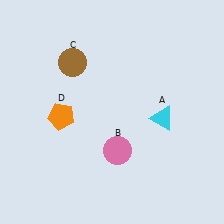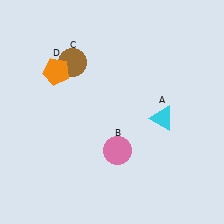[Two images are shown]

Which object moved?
The orange pentagon (D) moved up.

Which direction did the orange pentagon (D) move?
The orange pentagon (D) moved up.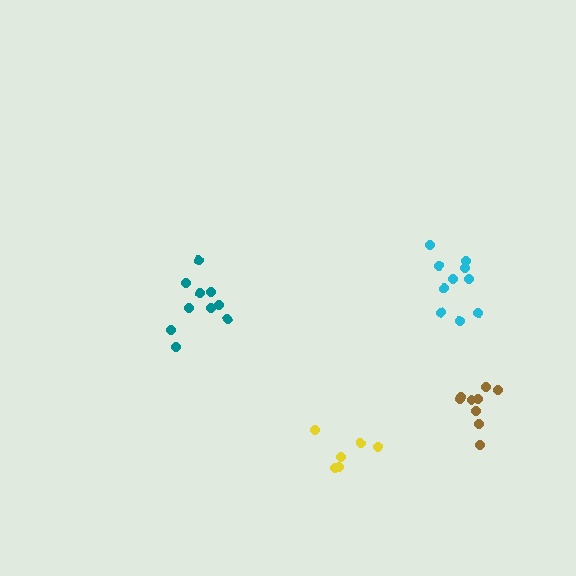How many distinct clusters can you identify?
There are 4 distinct clusters.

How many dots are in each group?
Group 1: 9 dots, Group 2: 6 dots, Group 3: 10 dots, Group 4: 10 dots (35 total).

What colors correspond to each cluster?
The clusters are colored: brown, yellow, cyan, teal.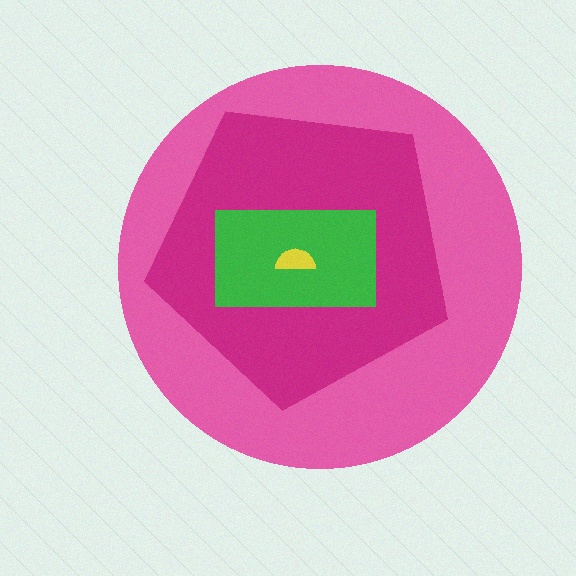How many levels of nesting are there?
4.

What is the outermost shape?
The pink circle.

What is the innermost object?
The yellow semicircle.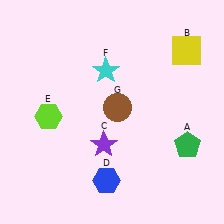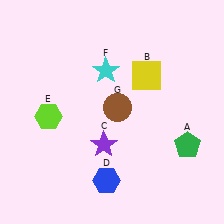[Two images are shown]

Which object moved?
The yellow square (B) moved left.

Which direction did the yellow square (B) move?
The yellow square (B) moved left.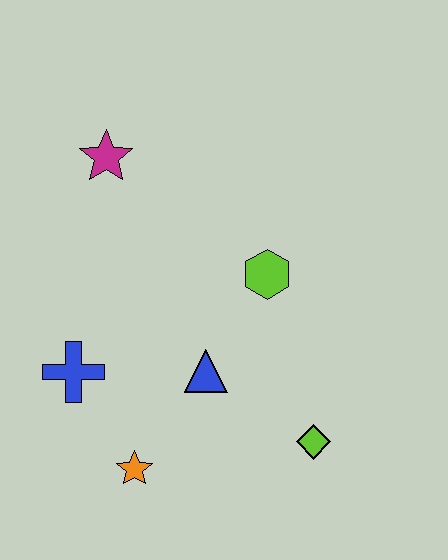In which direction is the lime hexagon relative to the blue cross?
The lime hexagon is to the right of the blue cross.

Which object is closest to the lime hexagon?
The blue triangle is closest to the lime hexagon.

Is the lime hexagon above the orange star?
Yes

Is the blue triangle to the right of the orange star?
Yes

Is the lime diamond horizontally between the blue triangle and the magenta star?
No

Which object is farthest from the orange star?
The magenta star is farthest from the orange star.